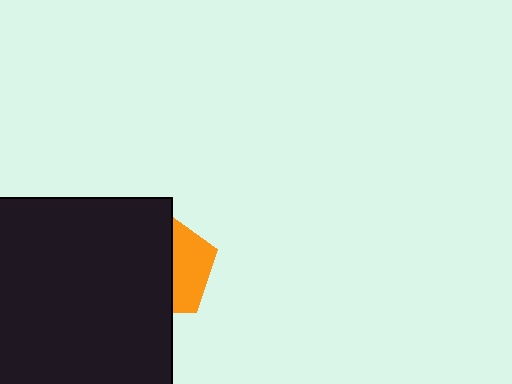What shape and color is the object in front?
The object in front is a black rectangle.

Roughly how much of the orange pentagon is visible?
A small part of it is visible (roughly 37%).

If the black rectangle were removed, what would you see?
You would see the complete orange pentagon.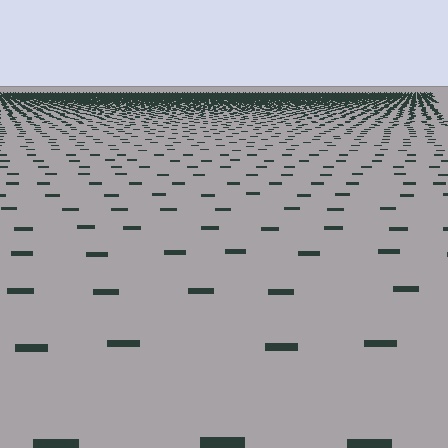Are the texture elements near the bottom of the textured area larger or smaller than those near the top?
Larger. Near the bottom, elements are closer to the viewer and appear at a bigger on-screen size.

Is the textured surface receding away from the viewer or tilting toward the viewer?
The surface is receding away from the viewer. Texture elements get smaller and denser toward the top.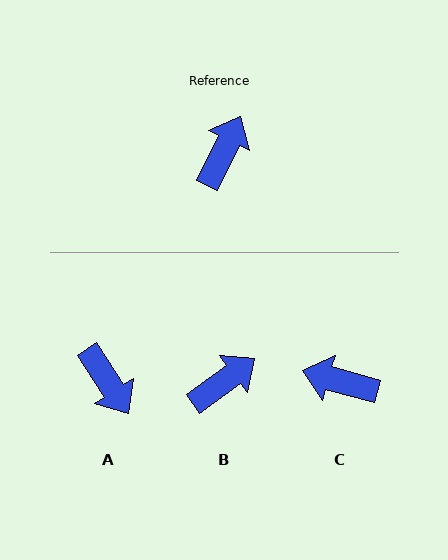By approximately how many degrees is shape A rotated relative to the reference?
Approximately 121 degrees clockwise.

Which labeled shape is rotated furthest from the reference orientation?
A, about 121 degrees away.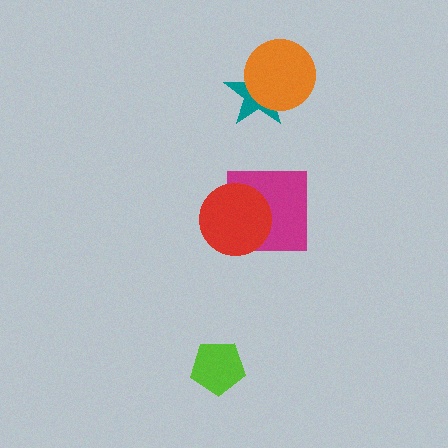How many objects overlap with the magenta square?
1 object overlaps with the magenta square.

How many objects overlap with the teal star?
1 object overlaps with the teal star.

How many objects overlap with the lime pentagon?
0 objects overlap with the lime pentagon.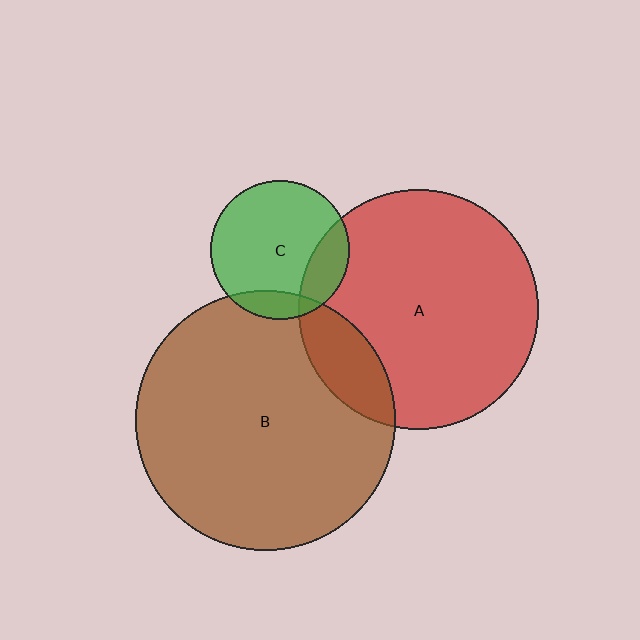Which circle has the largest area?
Circle B (brown).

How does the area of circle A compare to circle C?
Approximately 3.0 times.